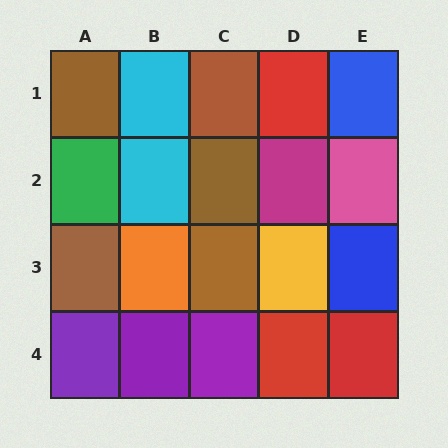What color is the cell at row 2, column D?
Magenta.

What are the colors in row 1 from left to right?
Brown, cyan, brown, red, blue.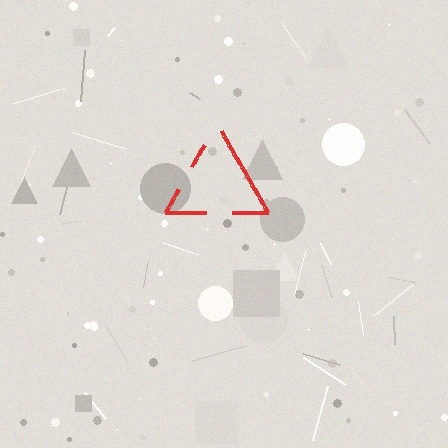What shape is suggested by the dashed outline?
The dashed outline suggests a triangle.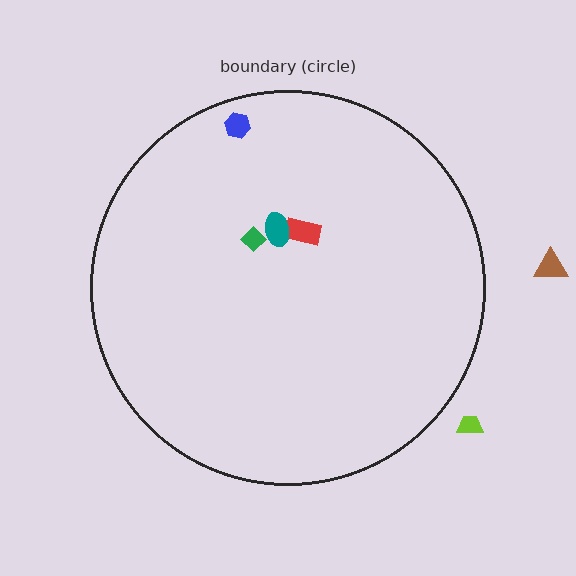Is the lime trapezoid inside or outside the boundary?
Outside.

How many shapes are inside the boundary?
4 inside, 2 outside.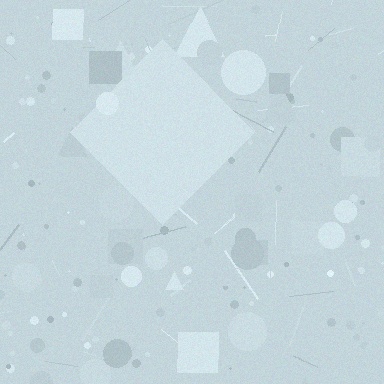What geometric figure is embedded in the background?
A diamond is embedded in the background.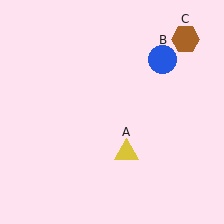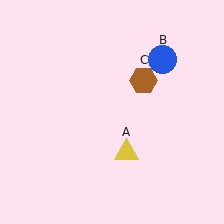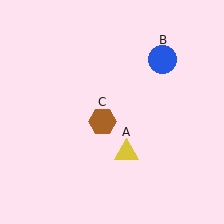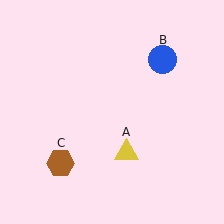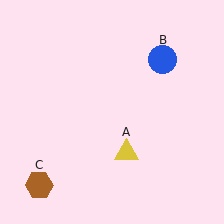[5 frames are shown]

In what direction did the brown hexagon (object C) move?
The brown hexagon (object C) moved down and to the left.